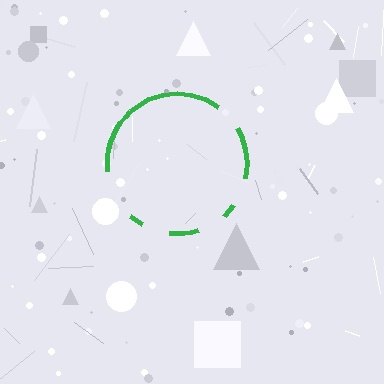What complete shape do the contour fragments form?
The contour fragments form a circle.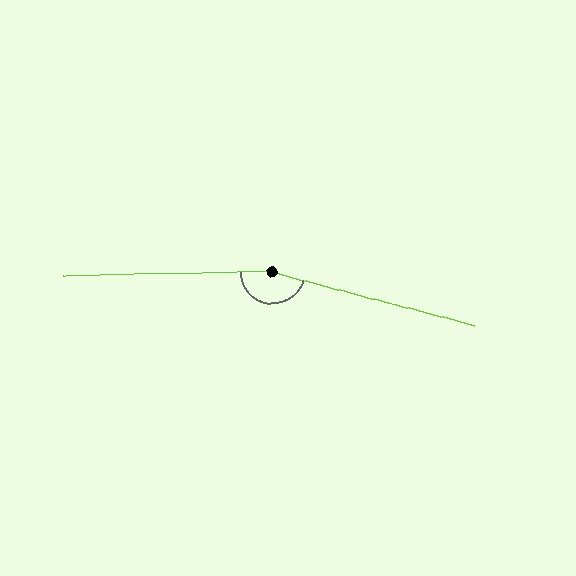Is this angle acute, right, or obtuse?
It is obtuse.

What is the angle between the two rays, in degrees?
Approximately 164 degrees.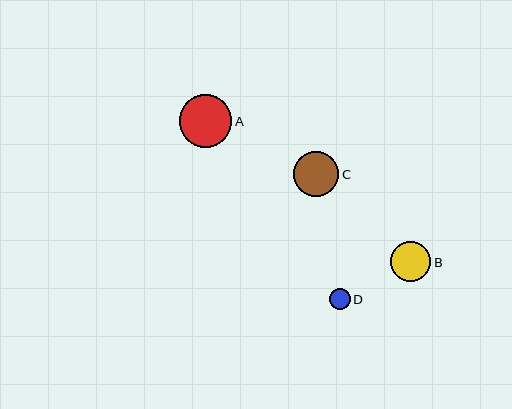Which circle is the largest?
Circle A is the largest with a size of approximately 53 pixels.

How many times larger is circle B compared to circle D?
Circle B is approximately 1.9 times the size of circle D.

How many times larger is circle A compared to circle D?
Circle A is approximately 2.5 times the size of circle D.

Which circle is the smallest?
Circle D is the smallest with a size of approximately 21 pixels.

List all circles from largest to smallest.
From largest to smallest: A, C, B, D.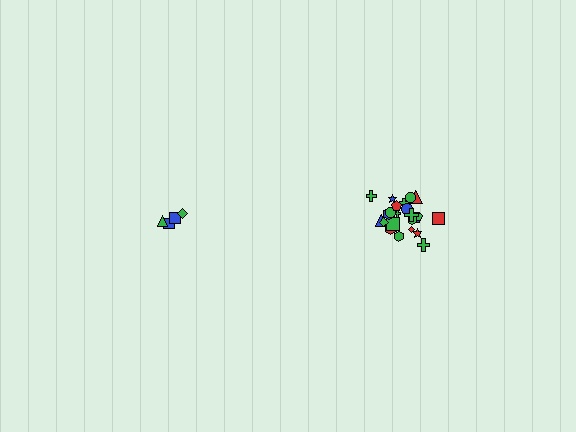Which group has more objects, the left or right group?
The right group.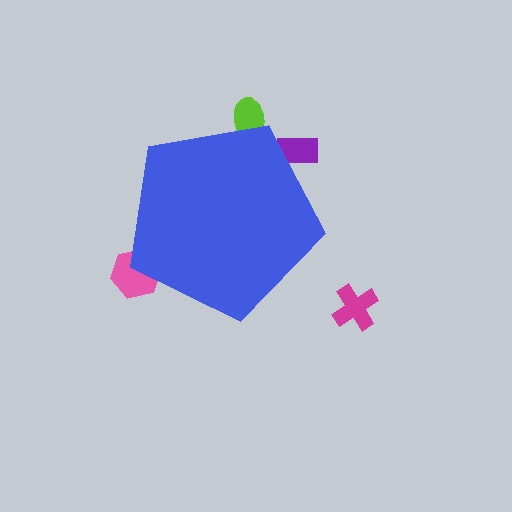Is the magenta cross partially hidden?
No, the magenta cross is fully visible.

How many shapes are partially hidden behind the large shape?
3 shapes are partially hidden.